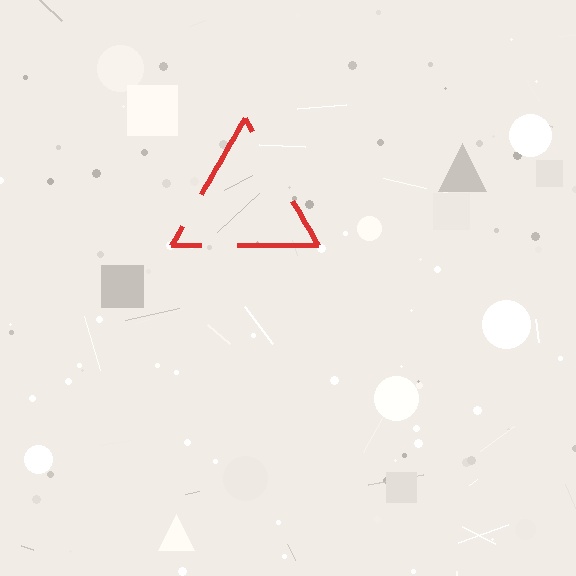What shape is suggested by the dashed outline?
The dashed outline suggests a triangle.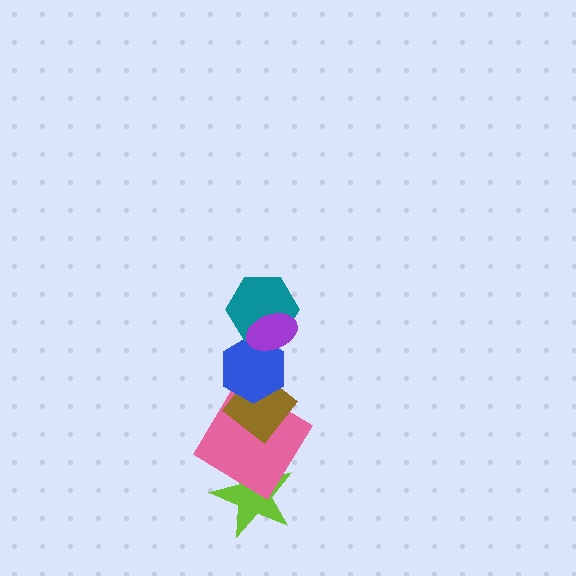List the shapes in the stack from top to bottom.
From top to bottom: the purple ellipse, the teal hexagon, the blue hexagon, the brown diamond, the pink diamond, the lime star.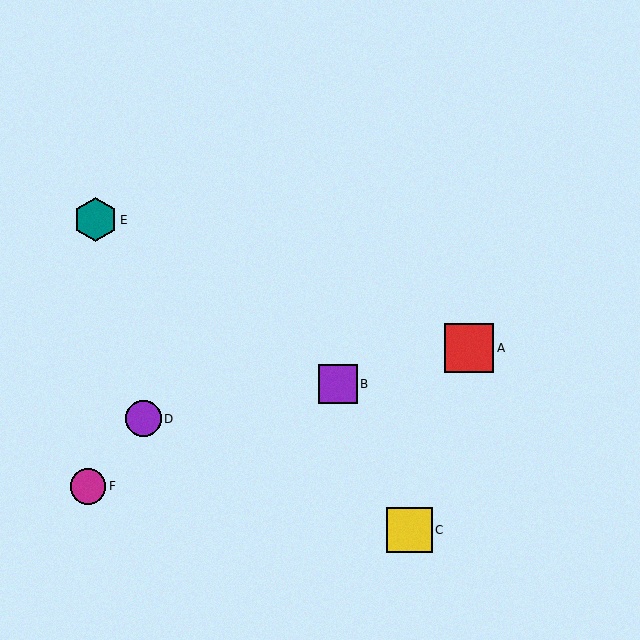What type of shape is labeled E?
Shape E is a teal hexagon.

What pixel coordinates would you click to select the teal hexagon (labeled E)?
Click at (96, 220) to select the teal hexagon E.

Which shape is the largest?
The red square (labeled A) is the largest.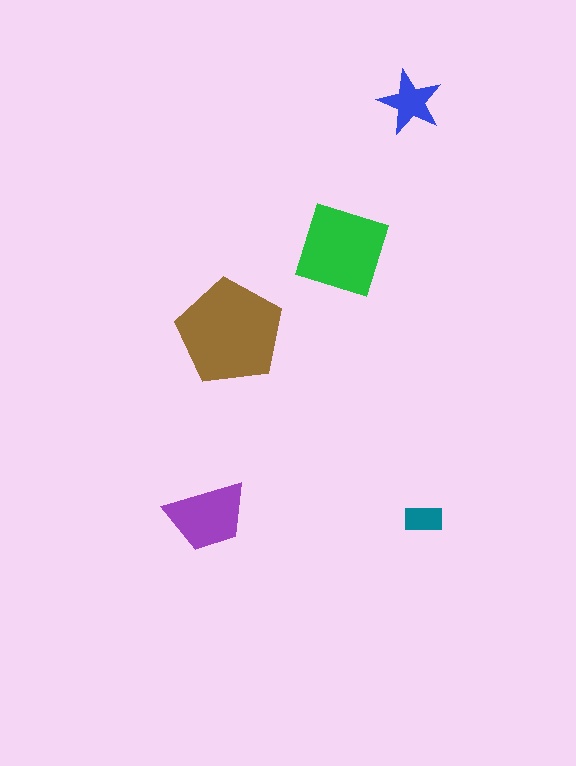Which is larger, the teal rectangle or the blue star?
The blue star.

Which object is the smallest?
The teal rectangle.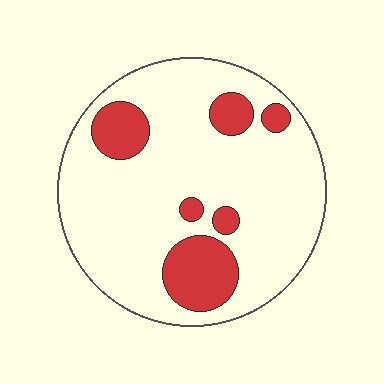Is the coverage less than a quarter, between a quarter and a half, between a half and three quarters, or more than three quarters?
Less than a quarter.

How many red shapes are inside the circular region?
6.